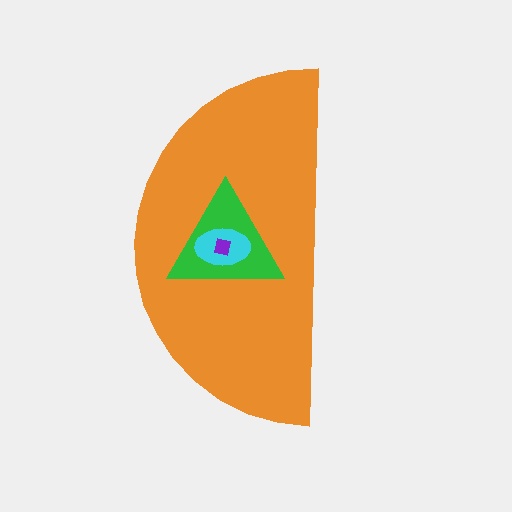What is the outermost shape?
The orange semicircle.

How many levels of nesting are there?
4.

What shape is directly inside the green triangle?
The cyan ellipse.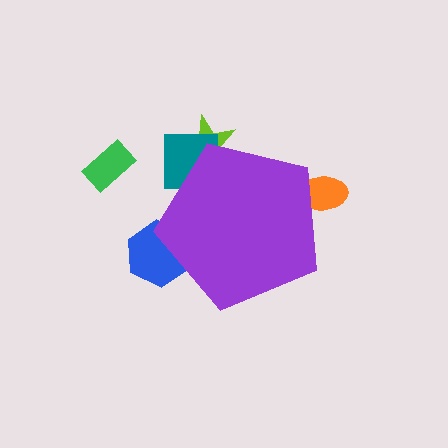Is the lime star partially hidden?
Yes, the lime star is partially hidden behind the purple pentagon.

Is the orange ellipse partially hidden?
Yes, the orange ellipse is partially hidden behind the purple pentagon.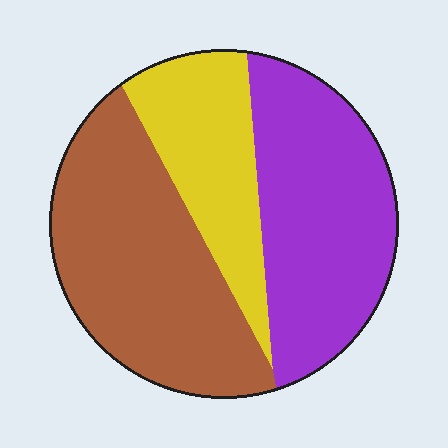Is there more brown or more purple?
Brown.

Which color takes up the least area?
Yellow, at roughly 25%.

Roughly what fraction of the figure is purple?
Purple covers around 35% of the figure.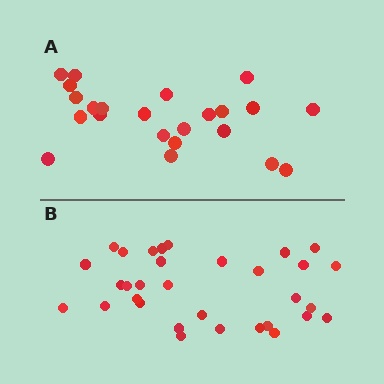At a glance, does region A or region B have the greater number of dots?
Region B (the bottom region) has more dots.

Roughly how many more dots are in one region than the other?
Region B has roughly 8 or so more dots than region A.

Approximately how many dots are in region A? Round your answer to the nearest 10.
About 20 dots. (The exact count is 23, which rounds to 20.)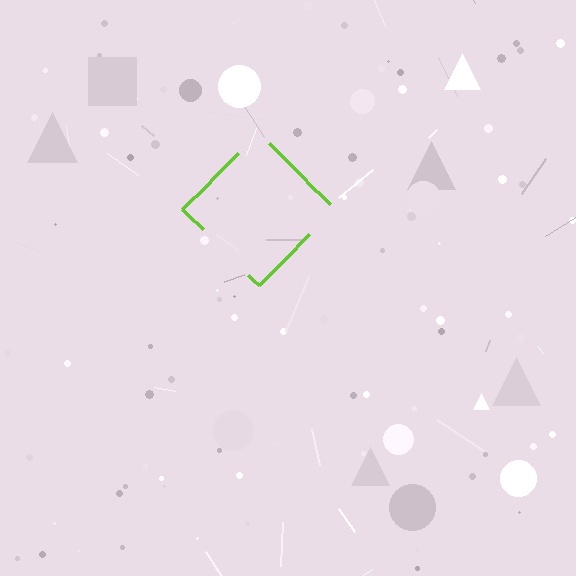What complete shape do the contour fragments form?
The contour fragments form a diamond.